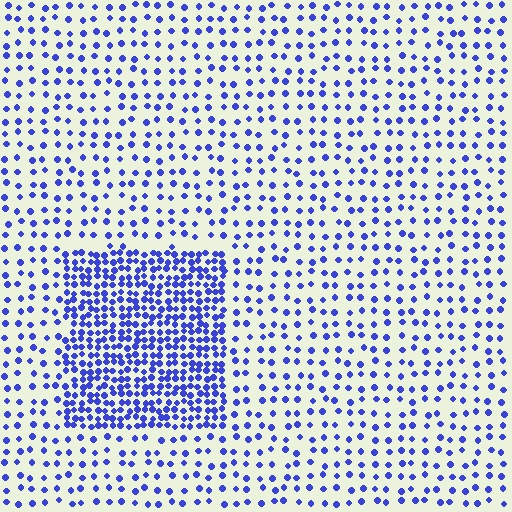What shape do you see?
I see a rectangle.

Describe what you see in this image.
The image contains small blue elements arranged at two different densities. A rectangle-shaped region is visible where the elements are more densely packed than the surrounding area.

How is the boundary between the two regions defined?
The boundary is defined by a change in element density (approximately 2.6x ratio). All elements are the same color, size, and shape.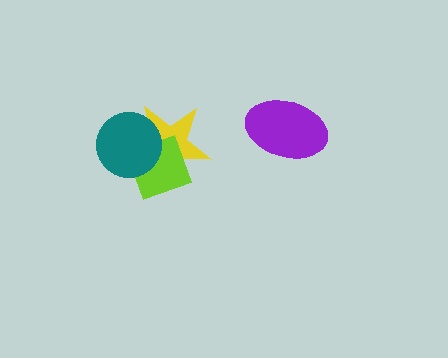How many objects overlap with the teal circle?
2 objects overlap with the teal circle.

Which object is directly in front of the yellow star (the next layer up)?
The lime square is directly in front of the yellow star.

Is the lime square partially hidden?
Yes, it is partially covered by another shape.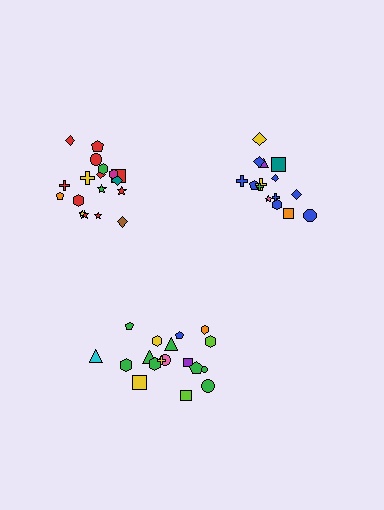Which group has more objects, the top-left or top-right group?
The top-left group.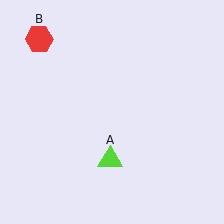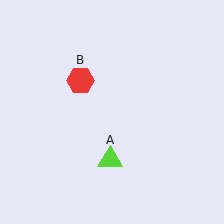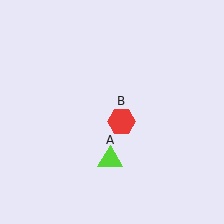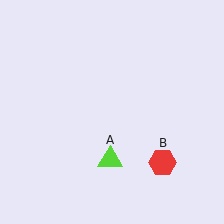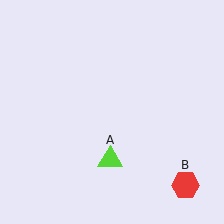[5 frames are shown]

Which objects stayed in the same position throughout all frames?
Lime triangle (object A) remained stationary.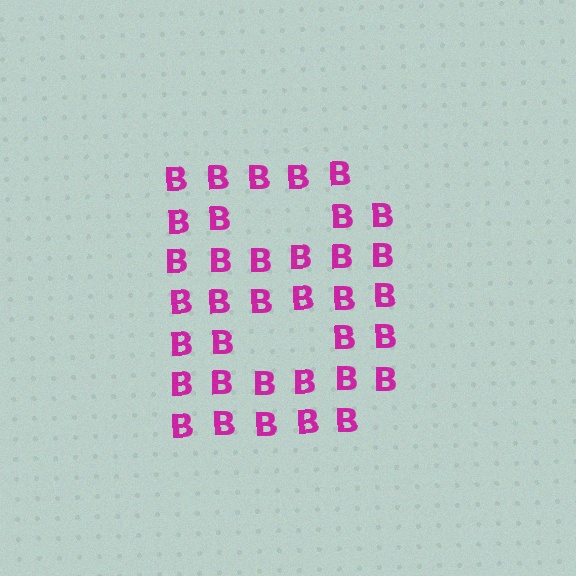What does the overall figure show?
The overall figure shows the letter B.